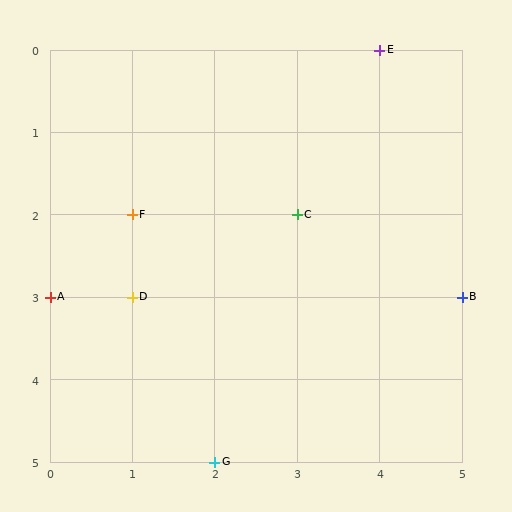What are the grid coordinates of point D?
Point D is at grid coordinates (1, 3).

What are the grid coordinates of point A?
Point A is at grid coordinates (0, 3).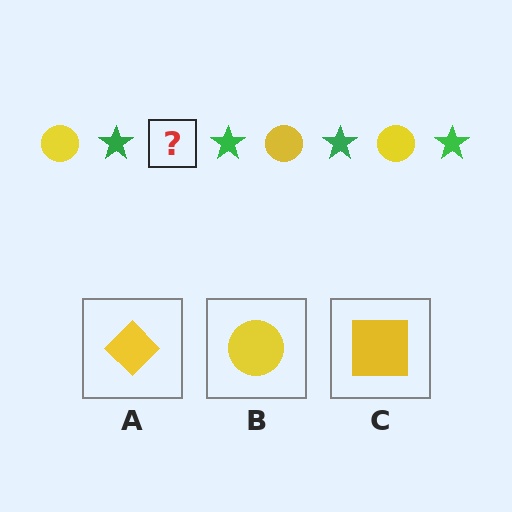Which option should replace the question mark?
Option B.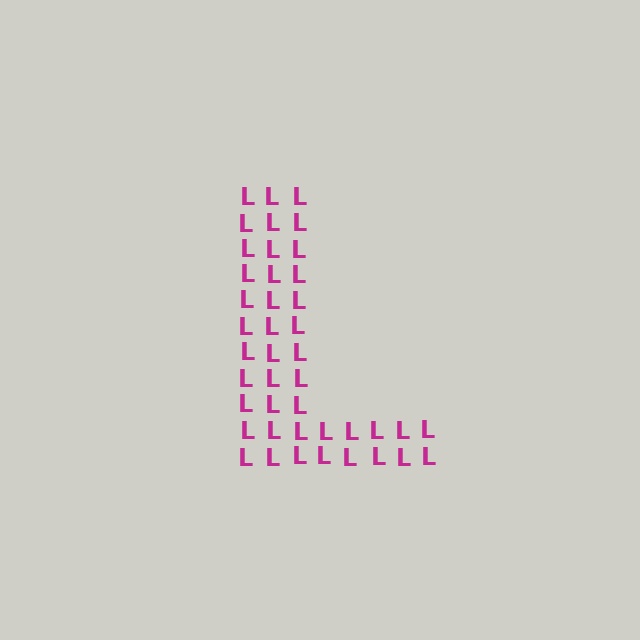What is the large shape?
The large shape is the letter L.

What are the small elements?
The small elements are letter L's.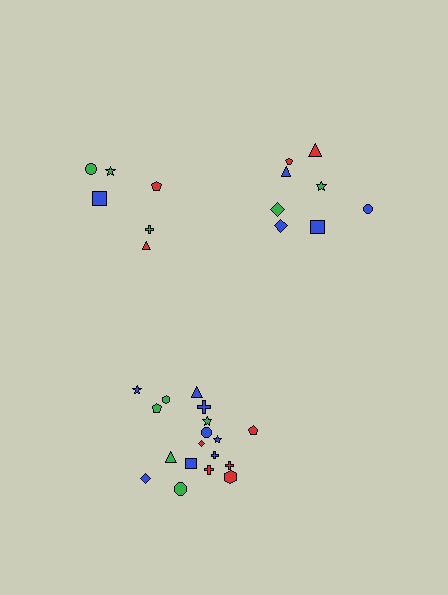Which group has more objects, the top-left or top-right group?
The top-right group.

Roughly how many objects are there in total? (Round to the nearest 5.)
Roughly 30 objects in total.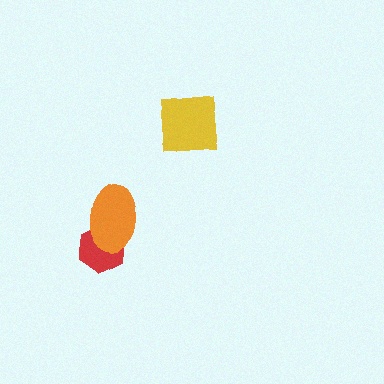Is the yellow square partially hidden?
No, no other shape covers it.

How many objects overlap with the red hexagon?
1 object overlaps with the red hexagon.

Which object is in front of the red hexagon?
The orange ellipse is in front of the red hexagon.